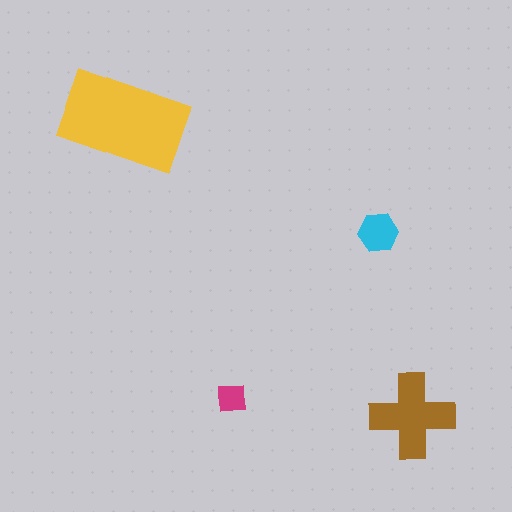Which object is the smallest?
The magenta square.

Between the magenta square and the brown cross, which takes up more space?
The brown cross.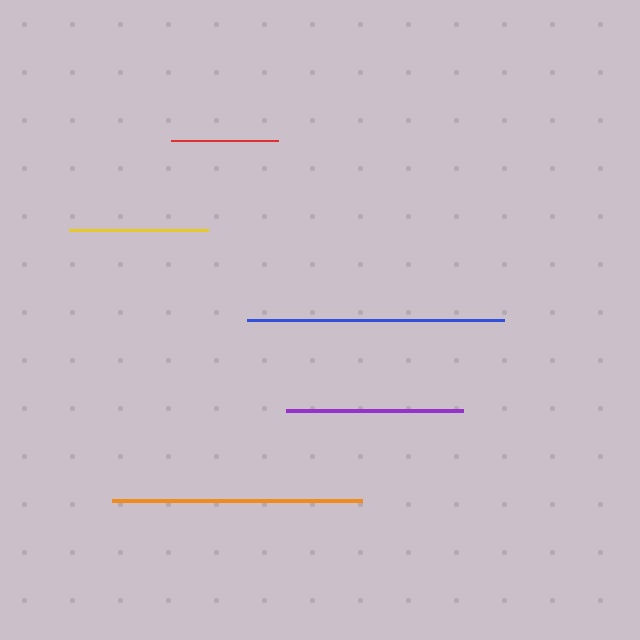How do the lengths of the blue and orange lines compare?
The blue and orange lines are approximately the same length.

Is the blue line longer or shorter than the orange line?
The blue line is longer than the orange line.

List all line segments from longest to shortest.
From longest to shortest: blue, orange, purple, yellow, red.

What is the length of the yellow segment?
The yellow segment is approximately 138 pixels long.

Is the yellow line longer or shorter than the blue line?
The blue line is longer than the yellow line.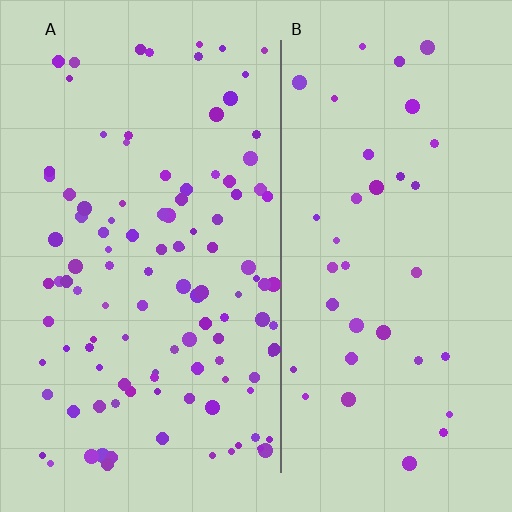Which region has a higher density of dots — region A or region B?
A (the left).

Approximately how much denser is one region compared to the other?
Approximately 2.9× — region A over region B.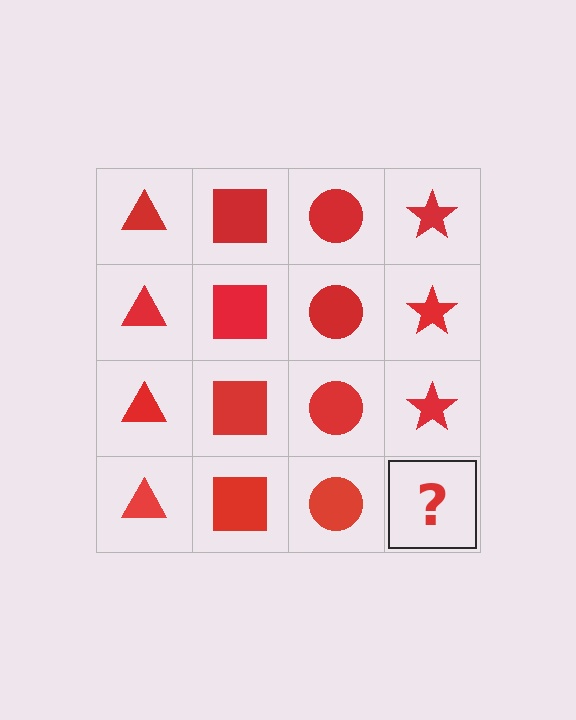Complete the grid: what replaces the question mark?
The question mark should be replaced with a red star.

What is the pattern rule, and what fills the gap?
The rule is that each column has a consistent shape. The gap should be filled with a red star.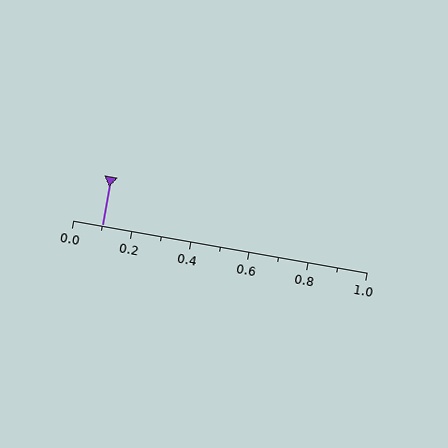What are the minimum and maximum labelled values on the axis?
The axis runs from 0.0 to 1.0.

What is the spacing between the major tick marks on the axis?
The major ticks are spaced 0.2 apart.